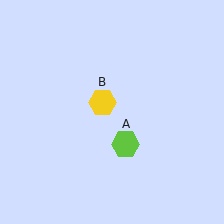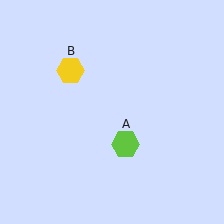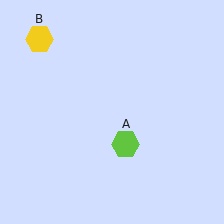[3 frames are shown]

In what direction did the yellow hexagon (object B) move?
The yellow hexagon (object B) moved up and to the left.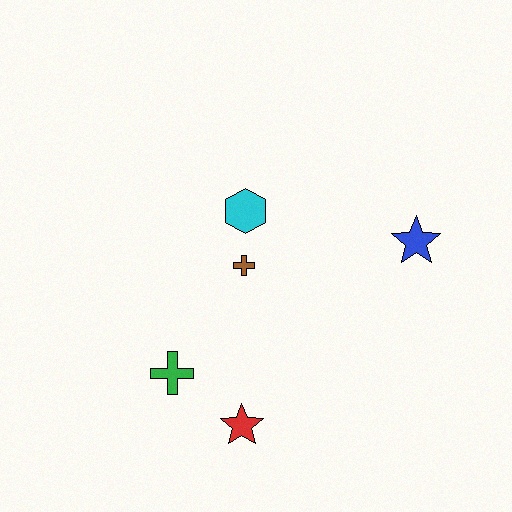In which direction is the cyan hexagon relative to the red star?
The cyan hexagon is above the red star.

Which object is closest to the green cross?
The red star is closest to the green cross.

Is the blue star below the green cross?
No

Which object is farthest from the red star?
The blue star is farthest from the red star.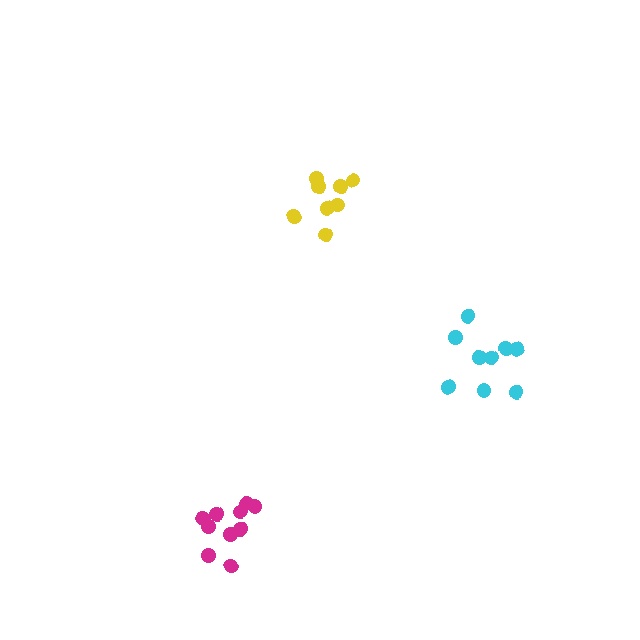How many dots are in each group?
Group 1: 8 dots, Group 2: 10 dots, Group 3: 9 dots (27 total).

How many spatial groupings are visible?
There are 3 spatial groupings.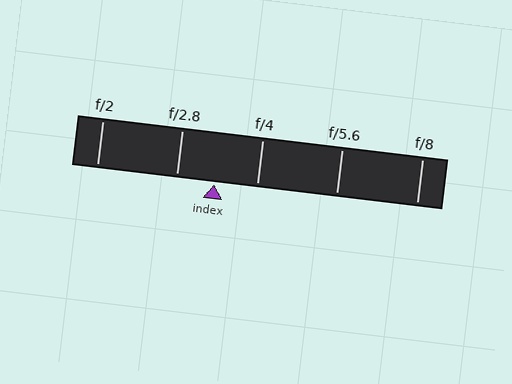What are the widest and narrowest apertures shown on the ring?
The widest aperture shown is f/2 and the narrowest is f/8.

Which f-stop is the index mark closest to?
The index mark is closest to f/2.8.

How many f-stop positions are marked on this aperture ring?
There are 5 f-stop positions marked.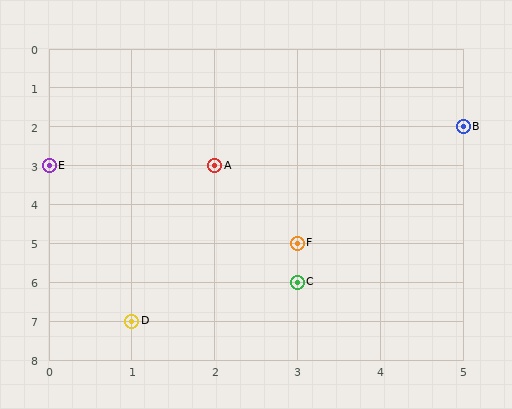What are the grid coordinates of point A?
Point A is at grid coordinates (2, 3).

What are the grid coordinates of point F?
Point F is at grid coordinates (3, 5).